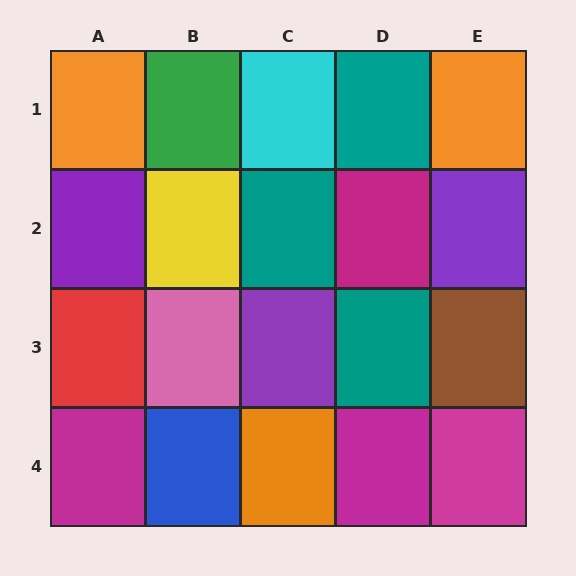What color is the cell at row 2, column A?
Purple.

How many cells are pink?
1 cell is pink.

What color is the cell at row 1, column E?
Orange.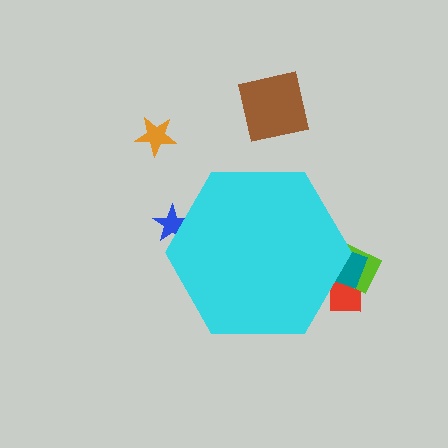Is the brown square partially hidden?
No, the brown square is fully visible.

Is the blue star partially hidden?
Yes, the blue star is partially hidden behind the cyan hexagon.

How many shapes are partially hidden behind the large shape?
4 shapes are partially hidden.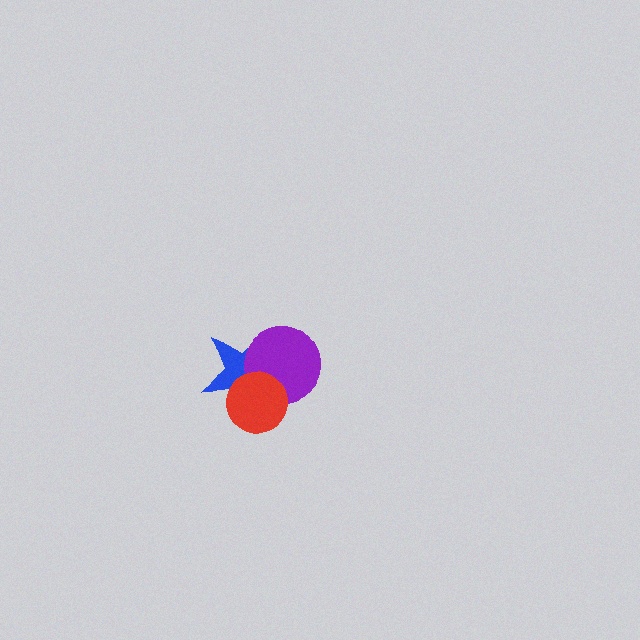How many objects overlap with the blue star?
2 objects overlap with the blue star.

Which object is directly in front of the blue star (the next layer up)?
The purple circle is directly in front of the blue star.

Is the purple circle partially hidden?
Yes, it is partially covered by another shape.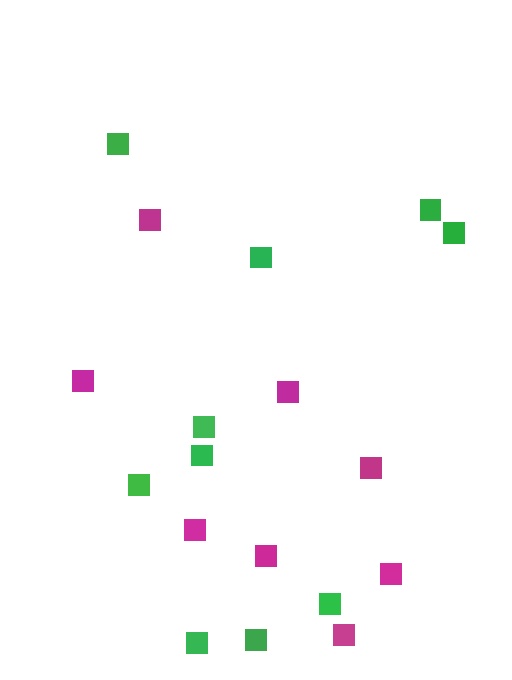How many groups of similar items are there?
There are 2 groups: one group of magenta squares (8) and one group of green squares (10).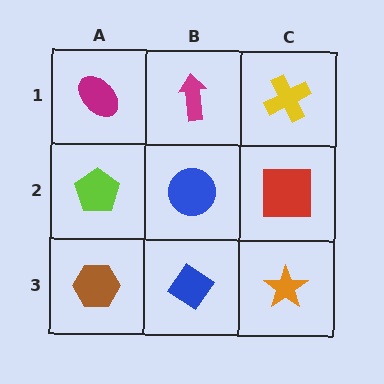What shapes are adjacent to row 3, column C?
A red square (row 2, column C), a blue diamond (row 3, column B).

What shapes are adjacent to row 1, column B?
A blue circle (row 2, column B), a magenta ellipse (row 1, column A), a yellow cross (row 1, column C).